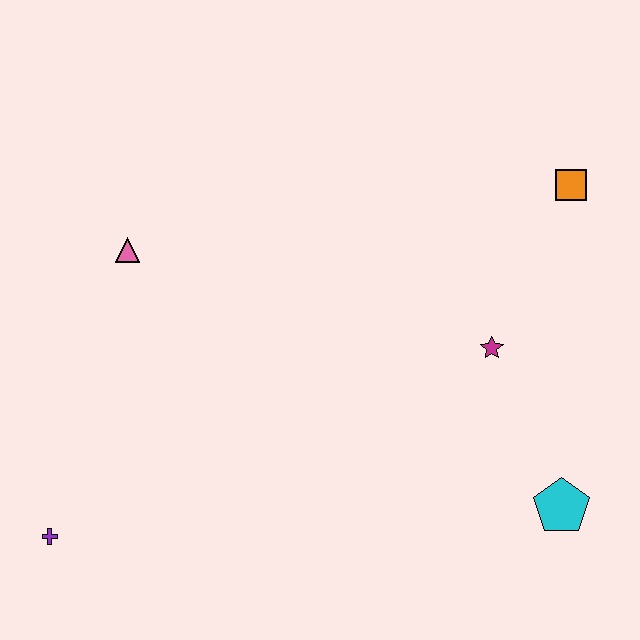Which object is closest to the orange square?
The magenta star is closest to the orange square.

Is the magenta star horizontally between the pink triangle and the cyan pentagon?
Yes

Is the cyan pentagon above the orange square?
No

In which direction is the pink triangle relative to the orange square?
The pink triangle is to the left of the orange square.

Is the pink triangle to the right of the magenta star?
No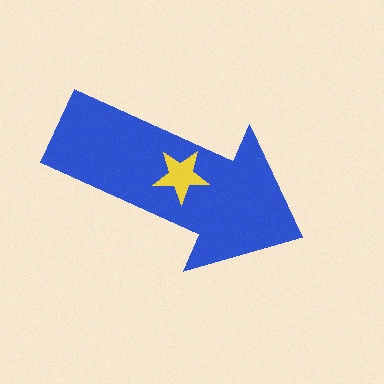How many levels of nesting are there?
2.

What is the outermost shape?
The blue arrow.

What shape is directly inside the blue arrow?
The yellow star.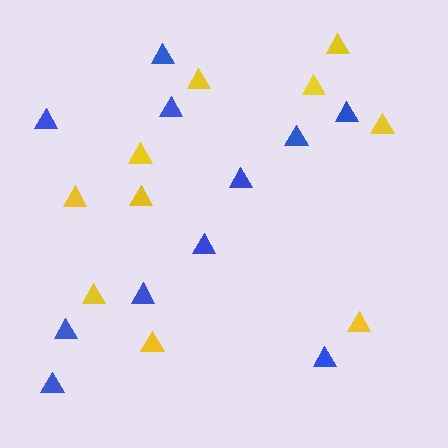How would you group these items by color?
There are 2 groups: one group of blue triangles (11) and one group of yellow triangles (10).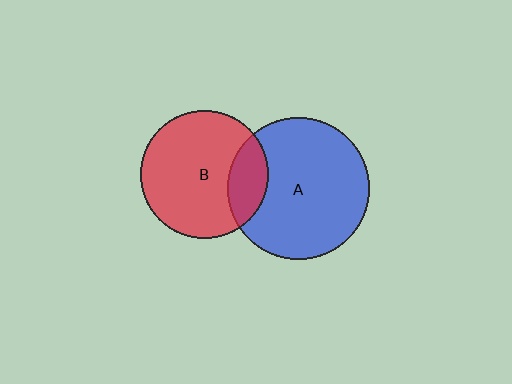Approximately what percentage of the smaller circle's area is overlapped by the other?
Approximately 20%.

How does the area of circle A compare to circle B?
Approximately 1.2 times.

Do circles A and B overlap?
Yes.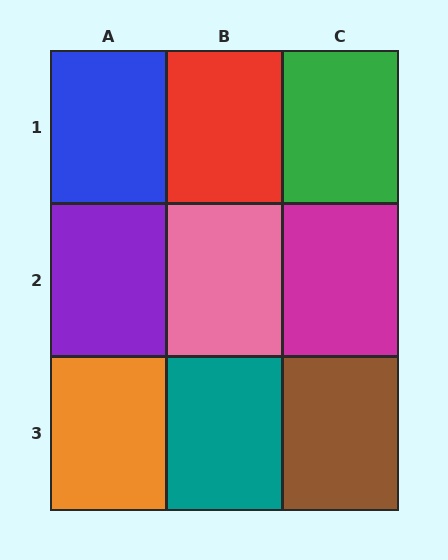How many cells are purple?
1 cell is purple.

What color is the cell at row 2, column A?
Purple.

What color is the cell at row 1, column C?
Green.